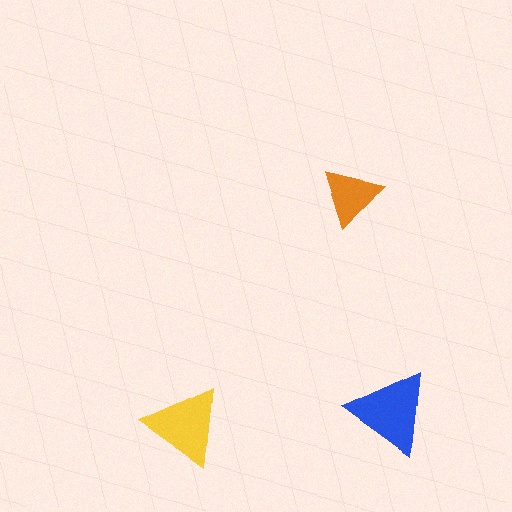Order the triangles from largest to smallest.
the blue one, the yellow one, the orange one.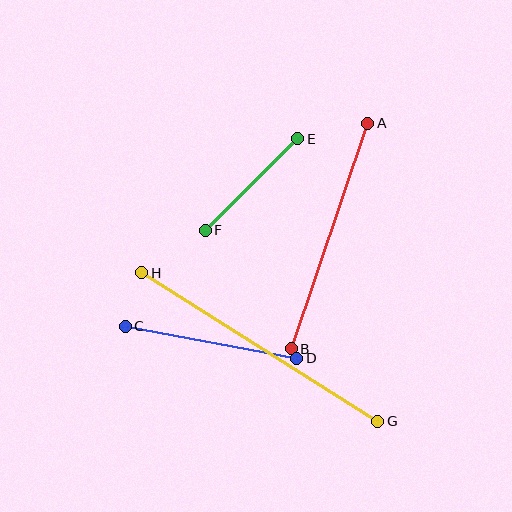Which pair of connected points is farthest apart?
Points G and H are farthest apart.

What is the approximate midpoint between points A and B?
The midpoint is at approximately (330, 236) pixels.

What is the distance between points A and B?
The distance is approximately 238 pixels.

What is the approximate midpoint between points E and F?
The midpoint is at approximately (252, 184) pixels.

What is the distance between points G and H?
The distance is approximately 279 pixels.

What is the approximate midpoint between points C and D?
The midpoint is at approximately (211, 342) pixels.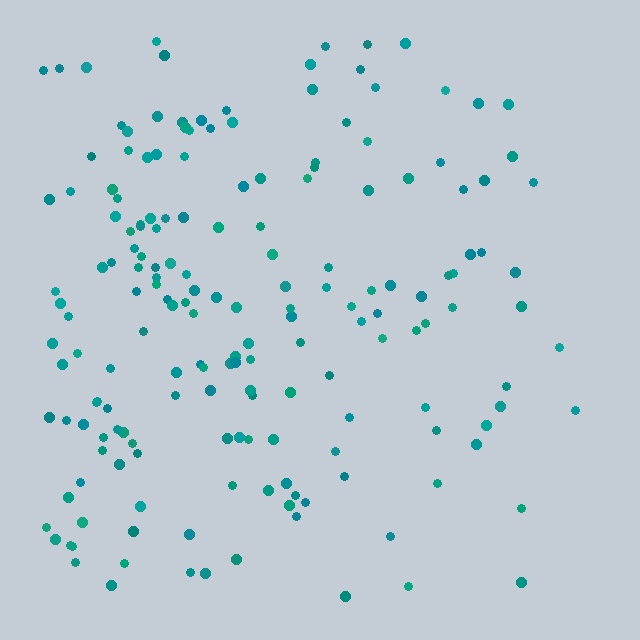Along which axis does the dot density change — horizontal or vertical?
Horizontal.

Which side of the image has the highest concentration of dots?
The left.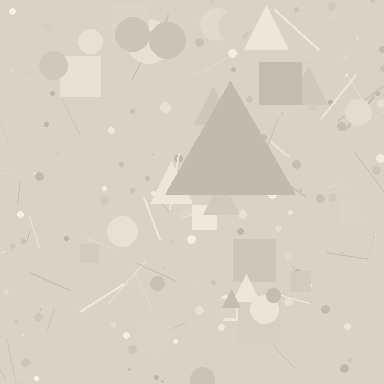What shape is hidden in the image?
A triangle is hidden in the image.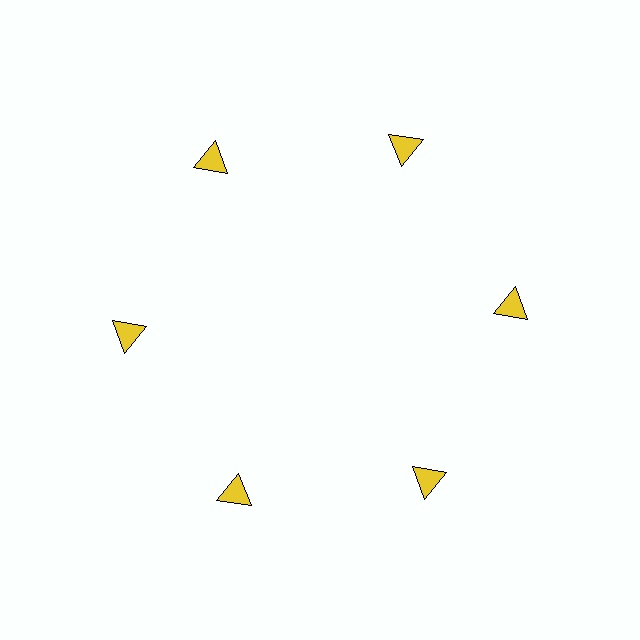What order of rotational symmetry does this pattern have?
This pattern has 6-fold rotational symmetry.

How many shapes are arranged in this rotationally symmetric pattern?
There are 6 shapes, arranged in 6 groups of 1.